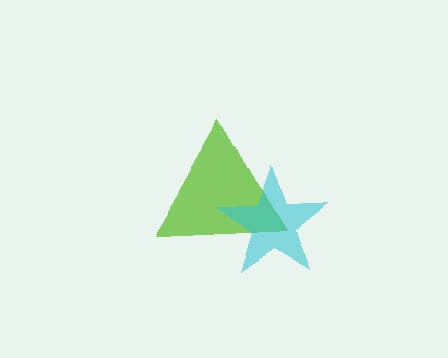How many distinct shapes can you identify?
There are 2 distinct shapes: a lime triangle, a cyan star.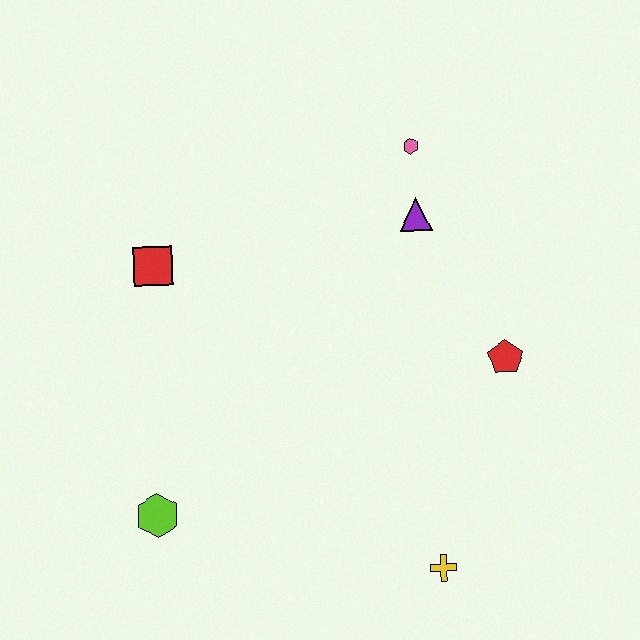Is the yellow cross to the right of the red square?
Yes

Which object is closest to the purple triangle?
The pink hexagon is closest to the purple triangle.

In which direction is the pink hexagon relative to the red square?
The pink hexagon is to the right of the red square.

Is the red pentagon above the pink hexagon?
No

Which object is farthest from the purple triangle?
The lime hexagon is farthest from the purple triangle.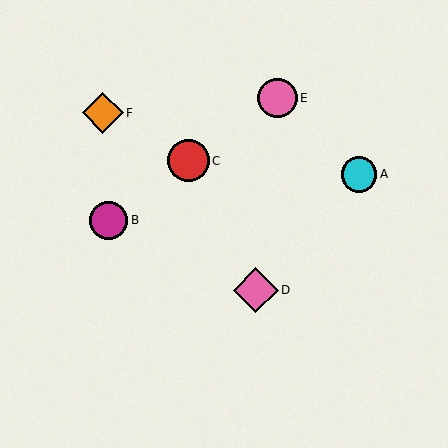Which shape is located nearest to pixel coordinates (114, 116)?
The orange diamond (labeled F) at (103, 113) is nearest to that location.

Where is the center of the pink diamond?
The center of the pink diamond is at (256, 290).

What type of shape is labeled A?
Shape A is a cyan circle.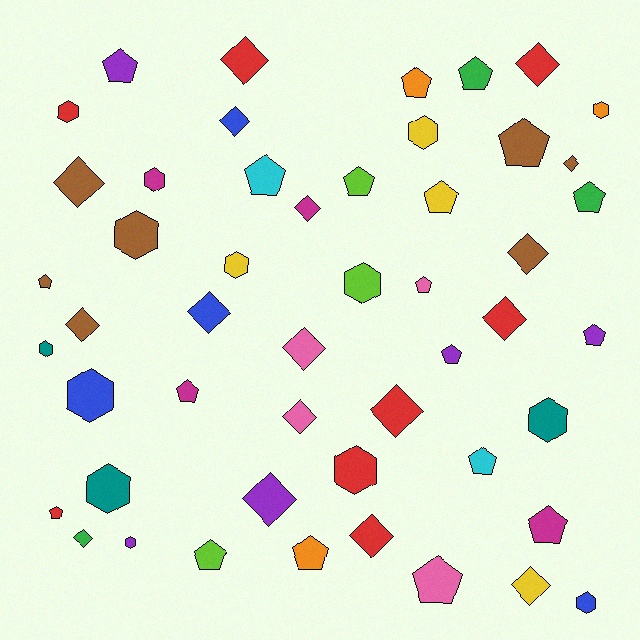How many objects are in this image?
There are 50 objects.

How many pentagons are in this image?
There are 19 pentagons.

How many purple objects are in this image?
There are 5 purple objects.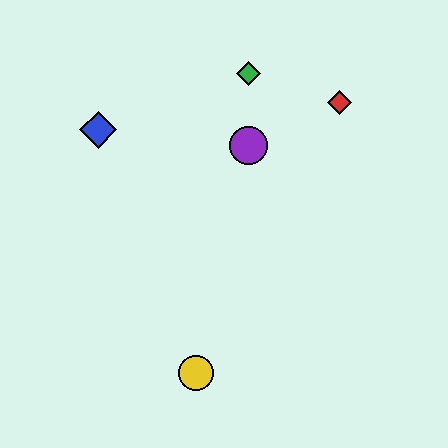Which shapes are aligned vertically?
The green diamond, the purple circle are aligned vertically.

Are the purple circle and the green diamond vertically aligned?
Yes, both are at x≈249.